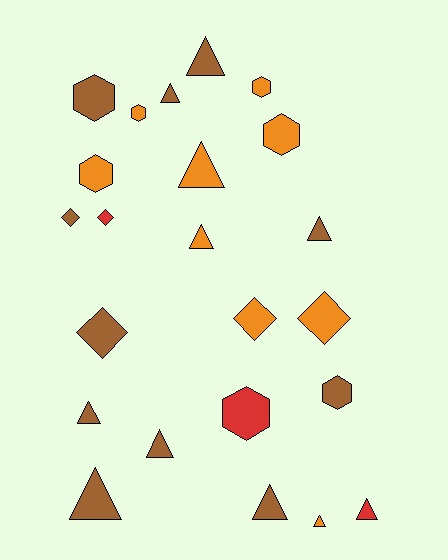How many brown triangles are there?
There are 7 brown triangles.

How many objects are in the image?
There are 23 objects.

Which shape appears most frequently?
Triangle, with 11 objects.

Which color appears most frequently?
Brown, with 11 objects.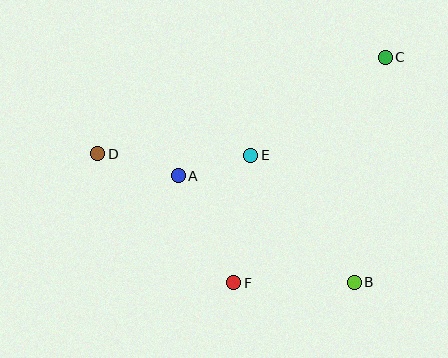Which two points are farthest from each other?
Points C and D are farthest from each other.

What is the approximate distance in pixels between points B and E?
The distance between B and E is approximately 164 pixels.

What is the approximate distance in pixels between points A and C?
The distance between A and C is approximately 239 pixels.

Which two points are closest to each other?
Points A and E are closest to each other.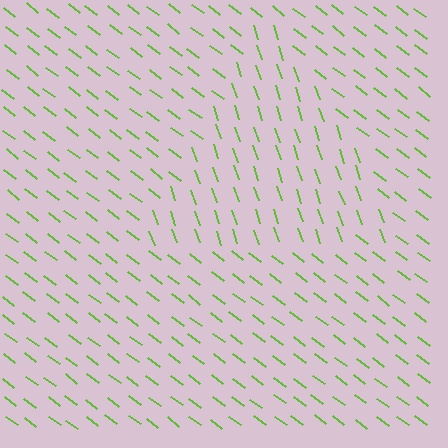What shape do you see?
I see a triangle.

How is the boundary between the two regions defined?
The boundary is defined purely by a change in line orientation (approximately 35 degrees difference). All lines are the same color and thickness.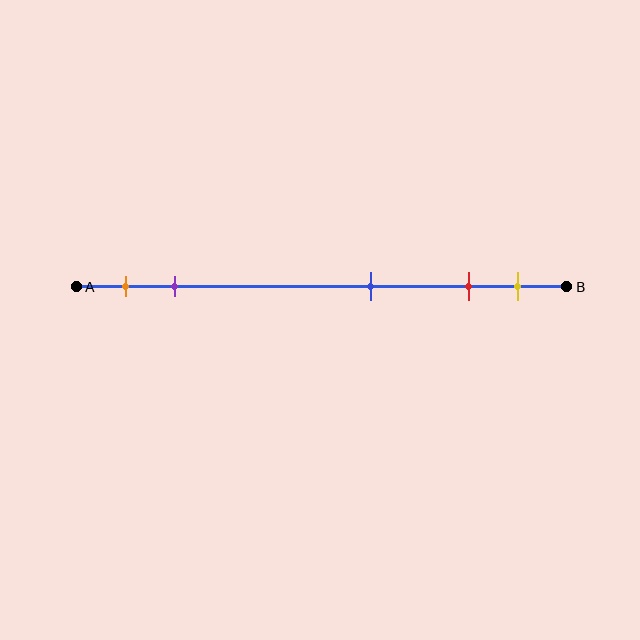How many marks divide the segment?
There are 5 marks dividing the segment.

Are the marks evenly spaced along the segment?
No, the marks are not evenly spaced.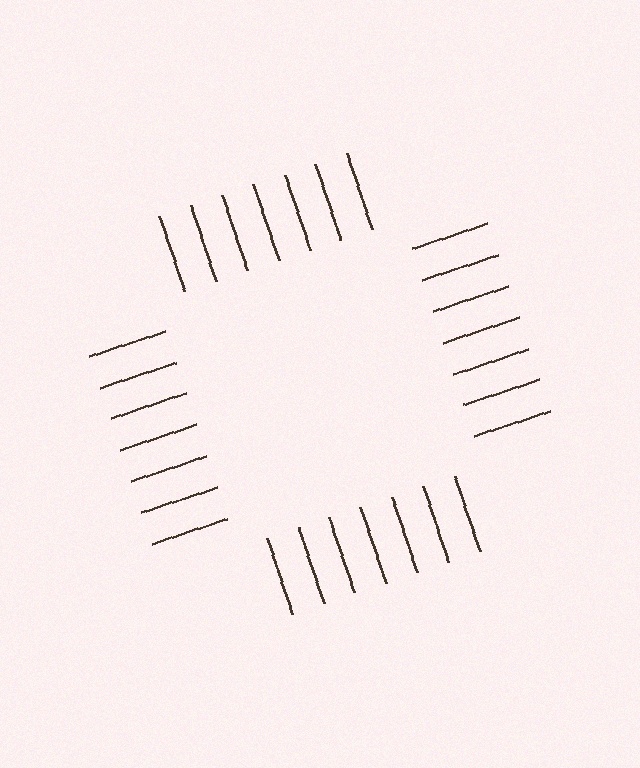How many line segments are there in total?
28 — 7 along each of the 4 edges.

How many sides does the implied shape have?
4 sides — the line-ends trace a square.